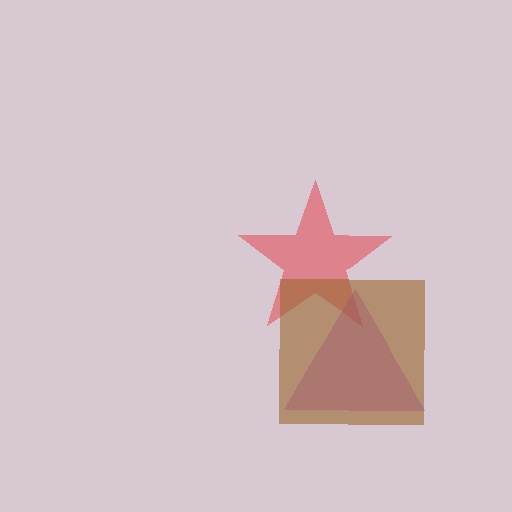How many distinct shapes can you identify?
There are 3 distinct shapes: a red star, a purple triangle, a brown square.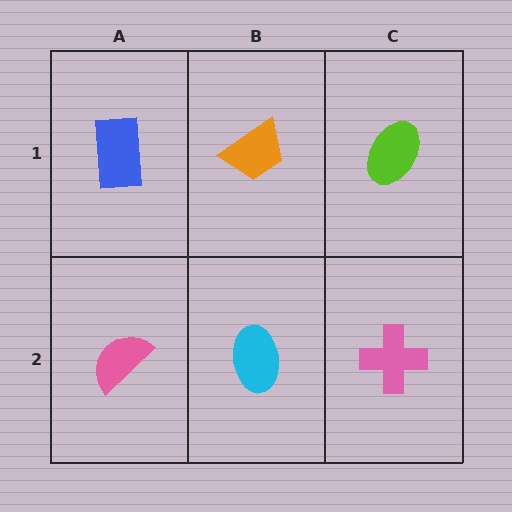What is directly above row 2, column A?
A blue rectangle.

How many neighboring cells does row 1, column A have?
2.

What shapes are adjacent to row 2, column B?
An orange trapezoid (row 1, column B), a pink semicircle (row 2, column A), a pink cross (row 2, column C).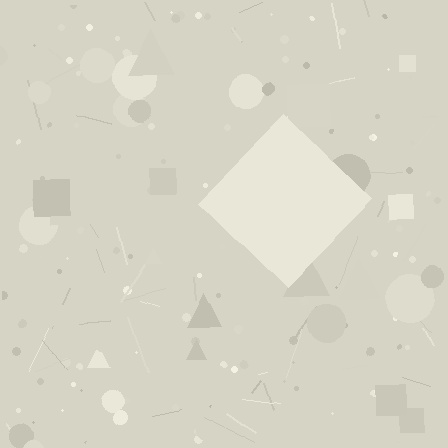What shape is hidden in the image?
A diamond is hidden in the image.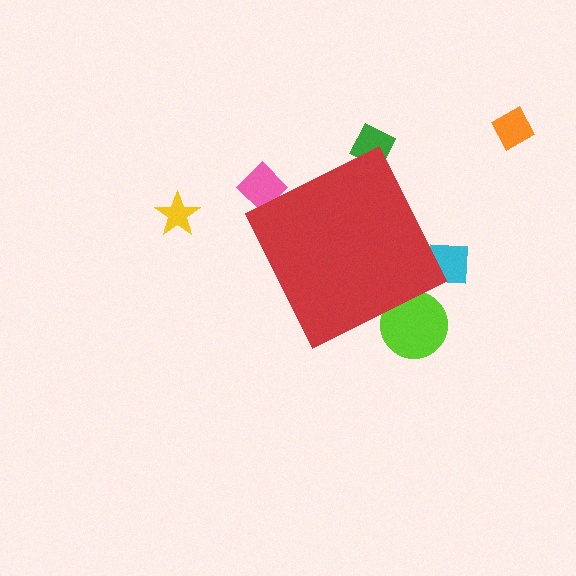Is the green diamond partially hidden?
Yes, the green diamond is partially hidden behind the red diamond.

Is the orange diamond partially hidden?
No, the orange diamond is fully visible.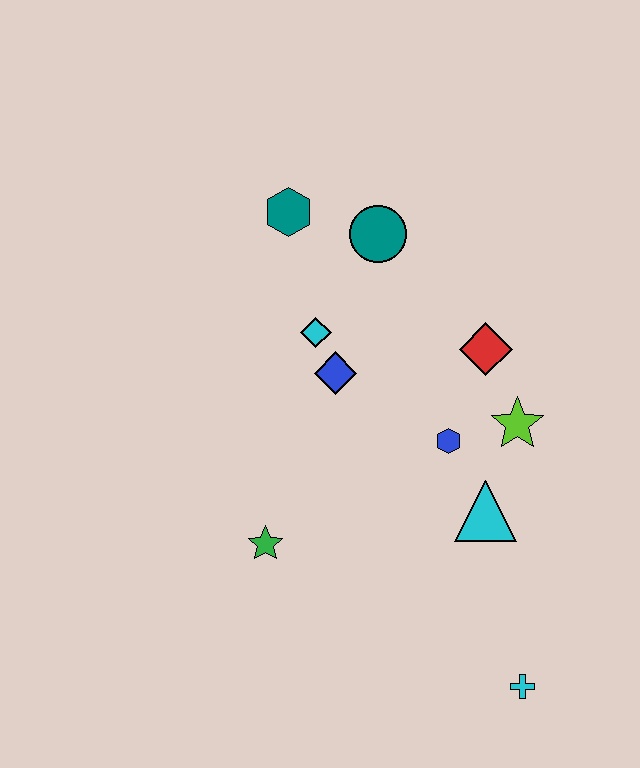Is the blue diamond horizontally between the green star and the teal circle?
Yes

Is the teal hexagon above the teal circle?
Yes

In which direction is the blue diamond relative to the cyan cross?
The blue diamond is above the cyan cross.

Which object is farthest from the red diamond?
The cyan cross is farthest from the red diamond.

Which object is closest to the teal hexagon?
The teal circle is closest to the teal hexagon.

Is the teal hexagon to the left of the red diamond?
Yes